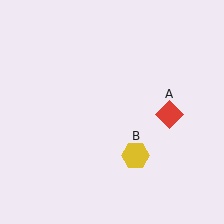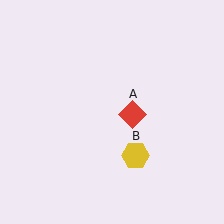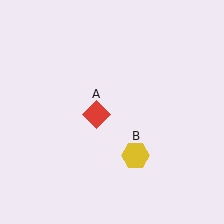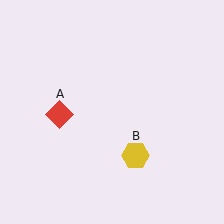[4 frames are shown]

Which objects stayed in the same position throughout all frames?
Yellow hexagon (object B) remained stationary.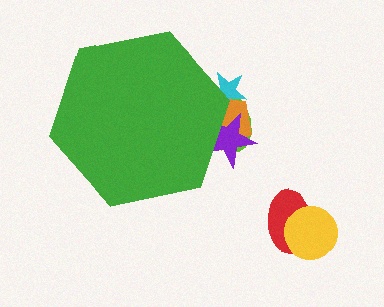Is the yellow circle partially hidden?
No, the yellow circle is fully visible.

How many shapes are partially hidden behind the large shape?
4 shapes are partially hidden.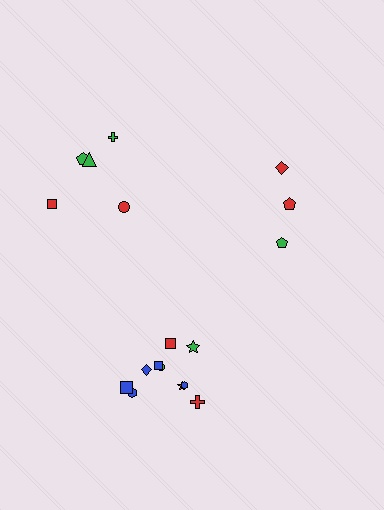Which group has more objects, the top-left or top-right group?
The top-left group.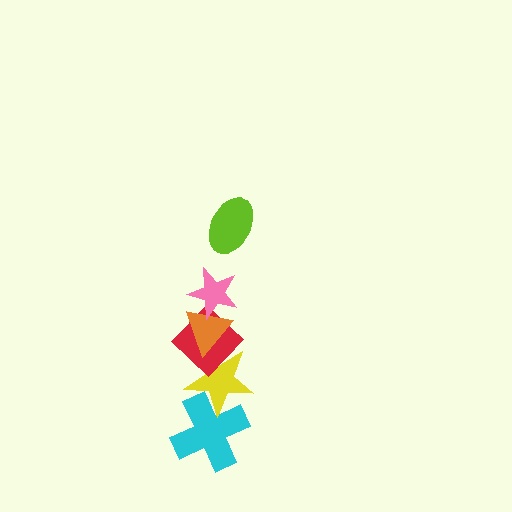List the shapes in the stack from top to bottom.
From top to bottom: the lime ellipse, the pink star, the orange triangle, the red diamond, the yellow star, the cyan cross.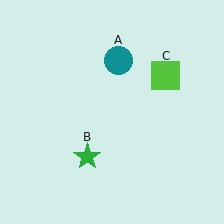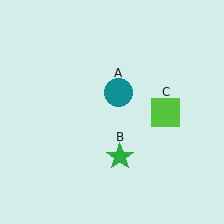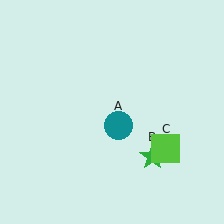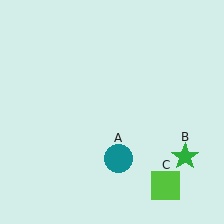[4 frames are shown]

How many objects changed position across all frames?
3 objects changed position: teal circle (object A), green star (object B), lime square (object C).